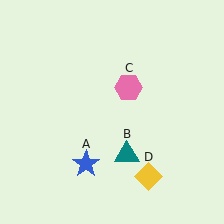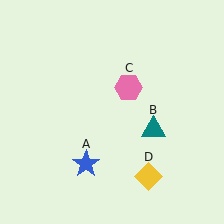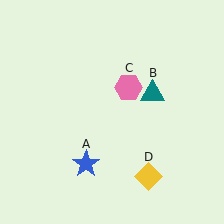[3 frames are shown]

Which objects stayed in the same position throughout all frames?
Blue star (object A) and pink hexagon (object C) and yellow diamond (object D) remained stationary.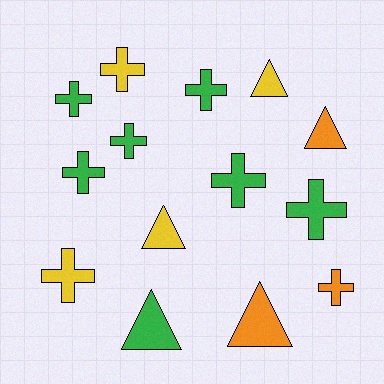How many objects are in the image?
There are 14 objects.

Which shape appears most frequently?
Cross, with 9 objects.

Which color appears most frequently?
Green, with 7 objects.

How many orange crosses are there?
There is 1 orange cross.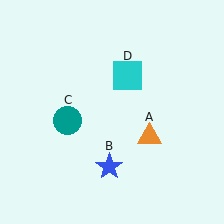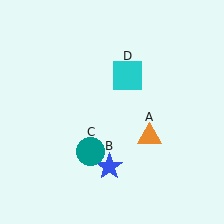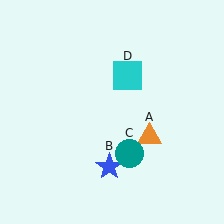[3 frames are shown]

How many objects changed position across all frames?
1 object changed position: teal circle (object C).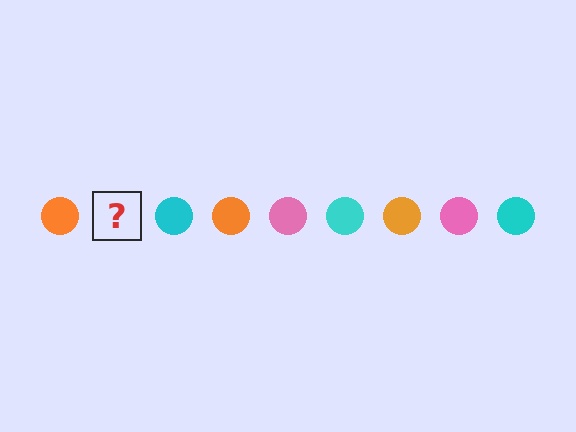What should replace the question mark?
The question mark should be replaced with a pink circle.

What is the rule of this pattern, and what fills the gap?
The rule is that the pattern cycles through orange, pink, cyan circles. The gap should be filled with a pink circle.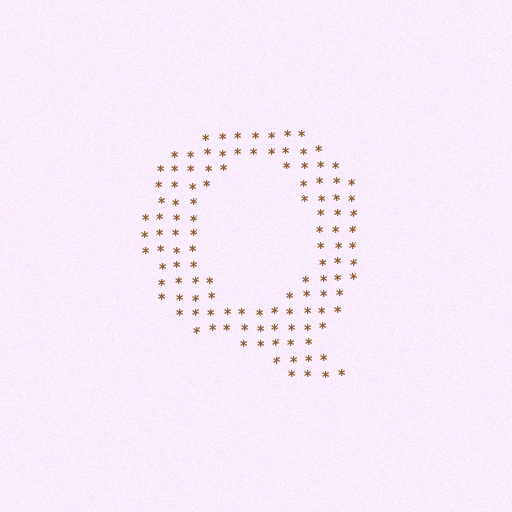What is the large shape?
The large shape is the letter Q.